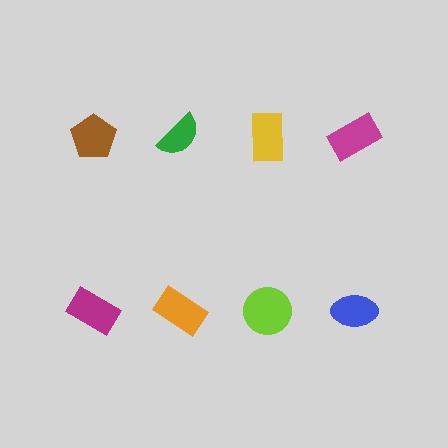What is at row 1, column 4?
A magenta rectangle.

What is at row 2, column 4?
A blue ellipse.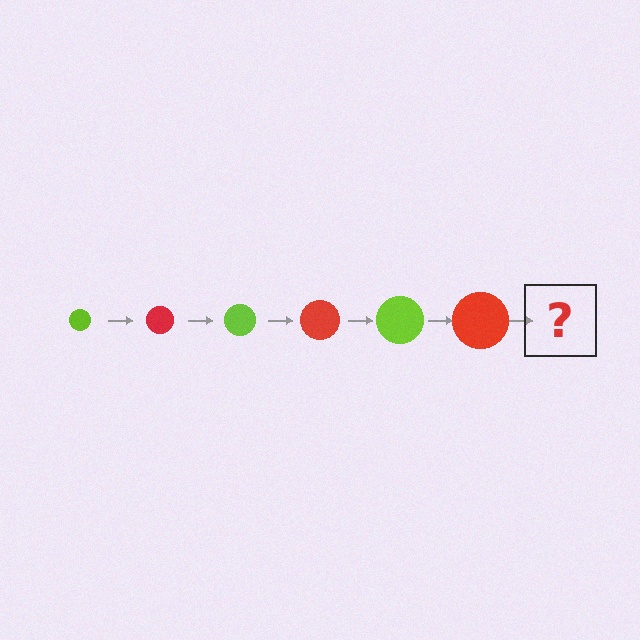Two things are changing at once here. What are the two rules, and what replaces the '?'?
The two rules are that the circle grows larger each step and the color cycles through lime and red. The '?' should be a lime circle, larger than the previous one.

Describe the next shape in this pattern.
It should be a lime circle, larger than the previous one.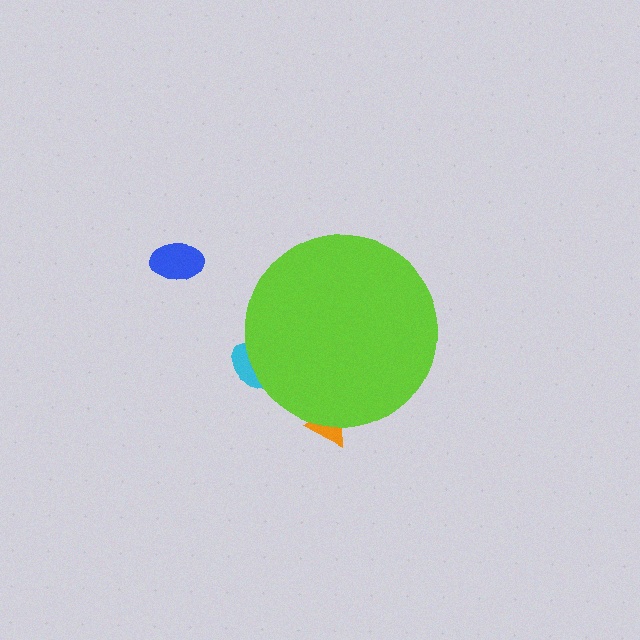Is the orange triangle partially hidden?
Yes, the orange triangle is partially hidden behind the lime circle.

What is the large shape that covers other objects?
A lime circle.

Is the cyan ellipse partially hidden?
Yes, the cyan ellipse is partially hidden behind the lime circle.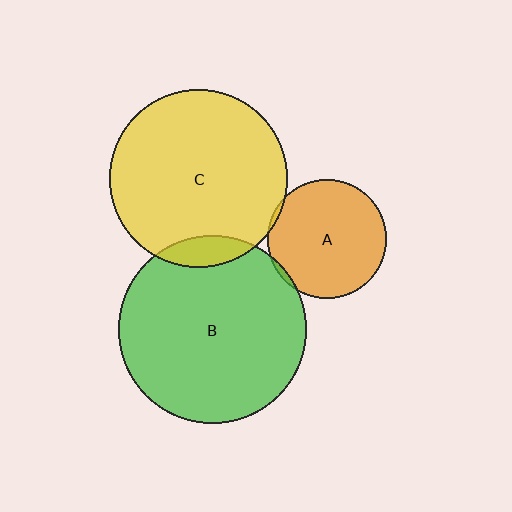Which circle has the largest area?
Circle B (green).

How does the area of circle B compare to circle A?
Approximately 2.5 times.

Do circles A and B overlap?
Yes.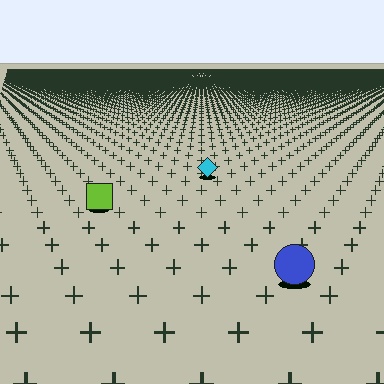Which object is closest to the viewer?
The blue circle is closest. The texture marks near it are larger and more spread out.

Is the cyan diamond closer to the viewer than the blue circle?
No. The blue circle is closer — you can tell from the texture gradient: the ground texture is coarser near it.